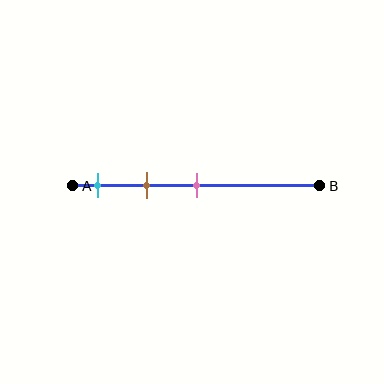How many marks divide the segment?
There are 3 marks dividing the segment.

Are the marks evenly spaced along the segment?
Yes, the marks are approximately evenly spaced.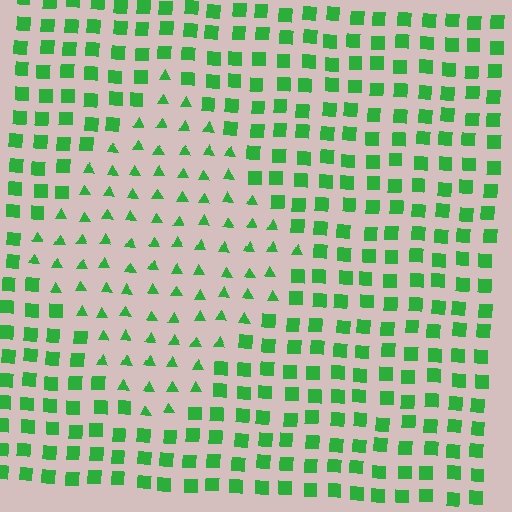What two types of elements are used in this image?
The image uses triangles inside the diamond region and squares outside it.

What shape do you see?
I see a diamond.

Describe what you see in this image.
The image is filled with small green elements arranged in a uniform grid. A diamond-shaped region contains triangles, while the surrounding area contains squares. The boundary is defined purely by the change in element shape.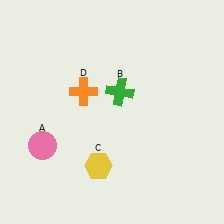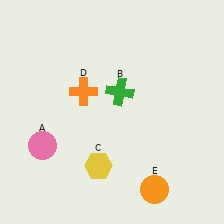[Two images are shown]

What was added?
An orange circle (E) was added in Image 2.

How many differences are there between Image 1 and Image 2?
There is 1 difference between the two images.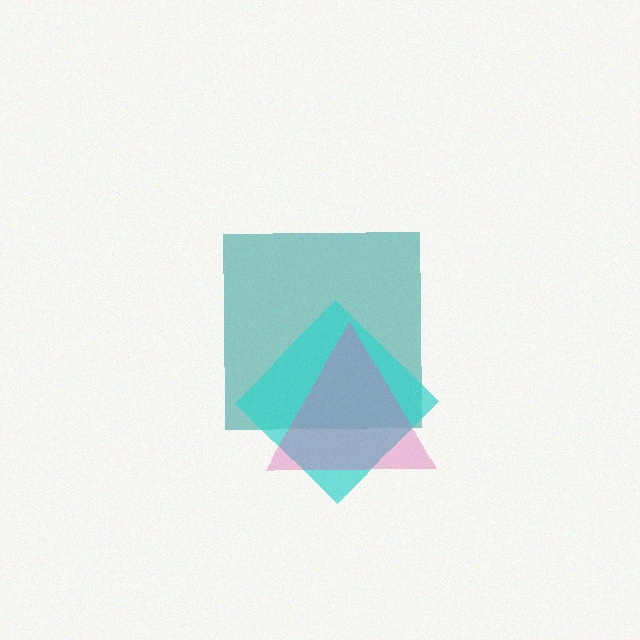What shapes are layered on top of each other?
The layered shapes are: a teal square, a cyan diamond, a pink triangle.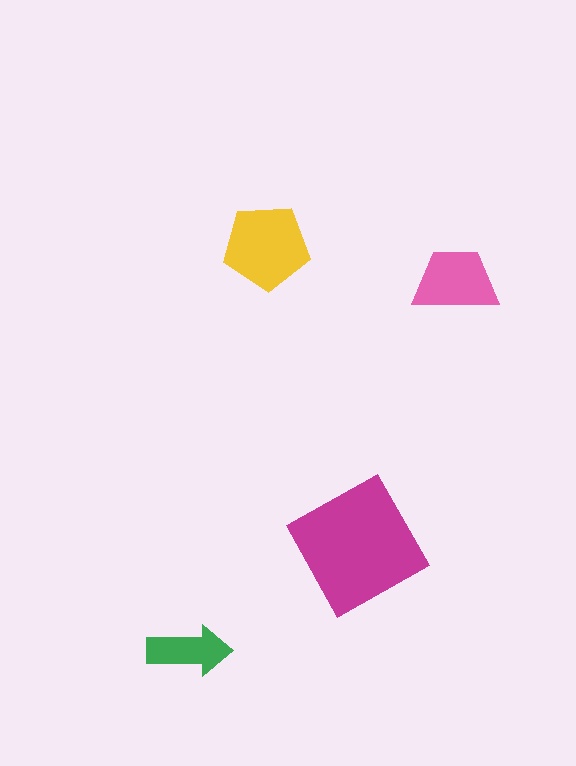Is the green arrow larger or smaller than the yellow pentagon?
Smaller.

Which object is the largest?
The magenta square.